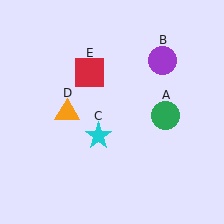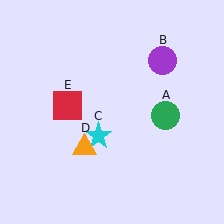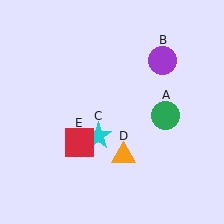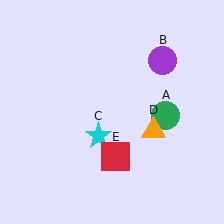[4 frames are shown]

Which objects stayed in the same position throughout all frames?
Green circle (object A) and purple circle (object B) and cyan star (object C) remained stationary.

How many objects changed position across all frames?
2 objects changed position: orange triangle (object D), red square (object E).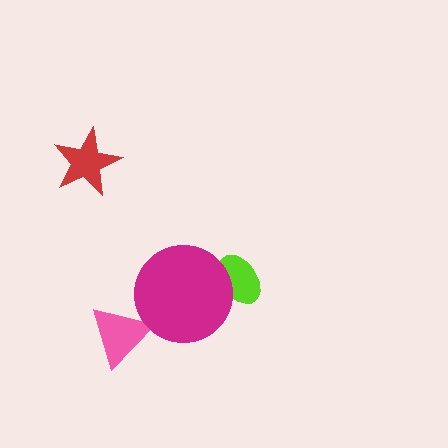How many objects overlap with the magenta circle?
2 objects overlap with the magenta circle.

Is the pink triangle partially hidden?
Yes, it is partially covered by another shape.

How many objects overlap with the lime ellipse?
1 object overlaps with the lime ellipse.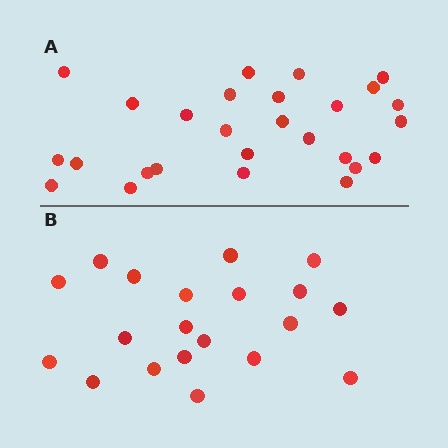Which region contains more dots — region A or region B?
Region A (the top region) has more dots.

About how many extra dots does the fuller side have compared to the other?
Region A has roughly 8 or so more dots than region B.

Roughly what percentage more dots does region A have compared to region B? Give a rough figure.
About 35% more.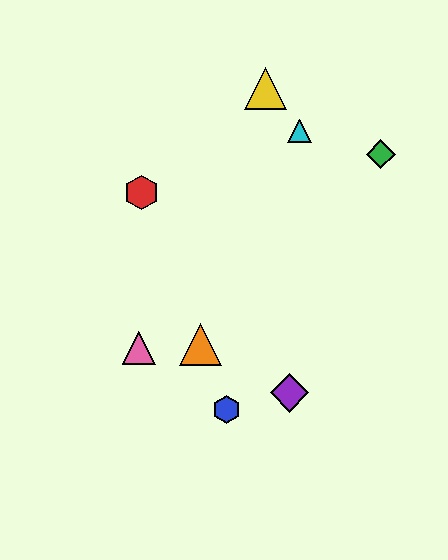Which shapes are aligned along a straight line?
The red hexagon, the blue hexagon, the orange triangle are aligned along a straight line.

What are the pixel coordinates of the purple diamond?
The purple diamond is at (290, 393).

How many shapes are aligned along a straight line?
3 shapes (the red hexagon, the blue hexagon, the orange triangle) are aligned along a straight line.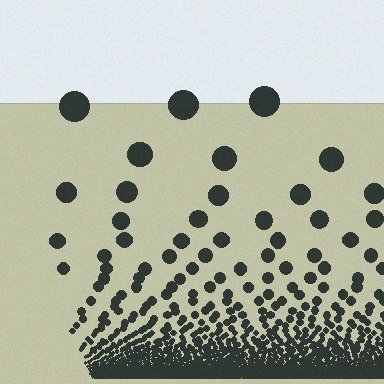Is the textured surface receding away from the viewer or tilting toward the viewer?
The surface appears to tilt toward the viewer. Texture elements get larger and sparser toward the top.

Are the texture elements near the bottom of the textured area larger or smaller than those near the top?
Smaller. The gradient is inverted — elements near the bottom are smaller and denser.